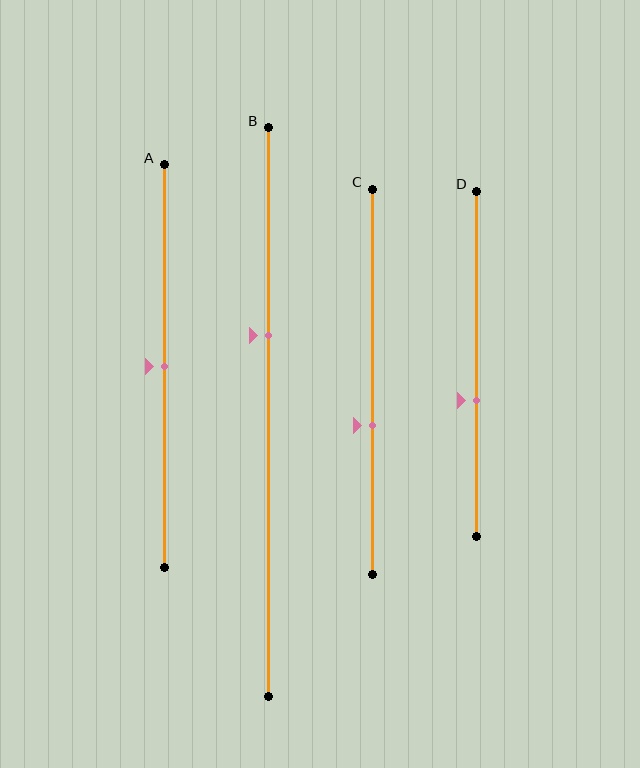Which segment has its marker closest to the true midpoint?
Segment A has its marker closest to the true midpoint.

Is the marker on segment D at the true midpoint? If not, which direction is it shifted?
No, the marker on segment D is shifted downward by about 11% of the segment length.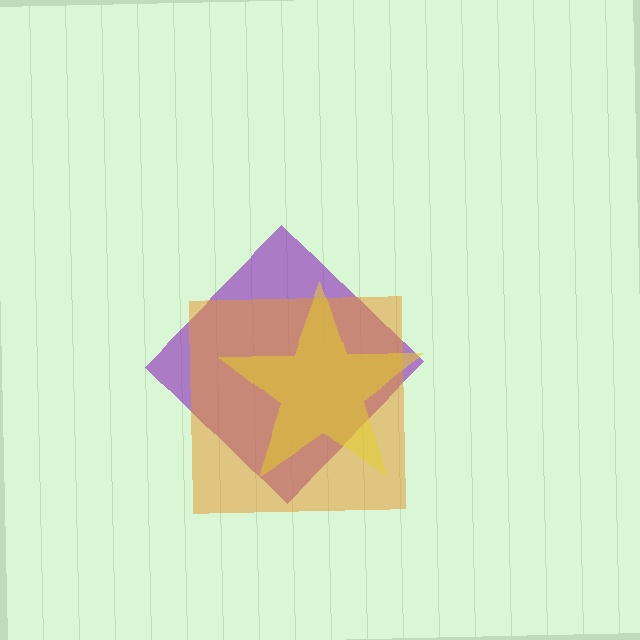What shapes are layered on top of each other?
The layered shapes are: a purple diamond, an orange square, a yellow star.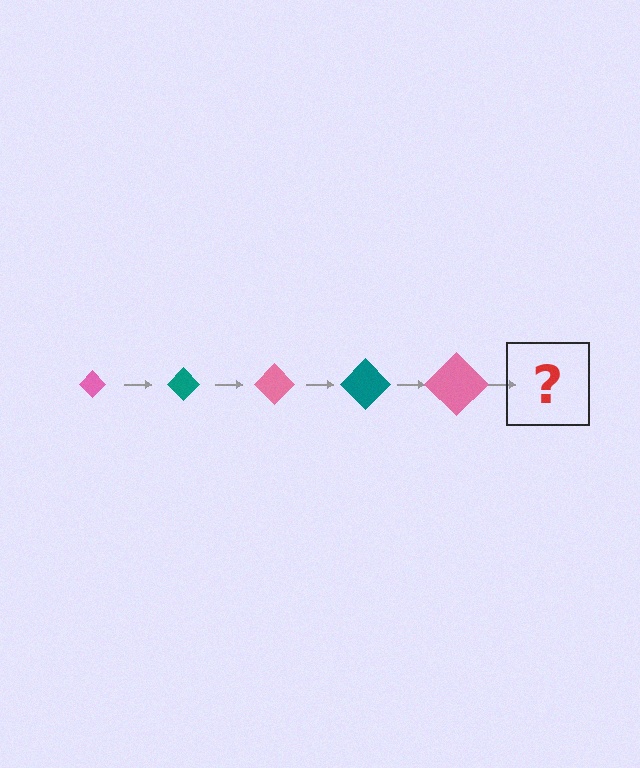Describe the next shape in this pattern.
It should be a teal diamond, larger than the previous one.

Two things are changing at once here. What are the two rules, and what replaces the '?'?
The two rules are that the diamond grows larger each step and the color cycles through pink and teal. The '?' should be a teal diamond, larger than the previous one.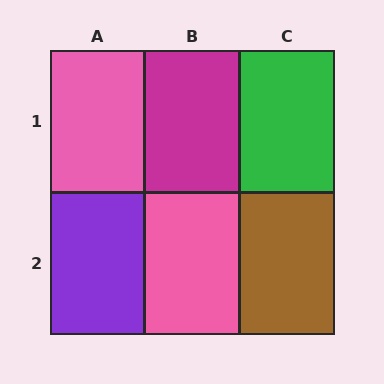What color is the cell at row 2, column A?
Purple.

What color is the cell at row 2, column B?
Pink.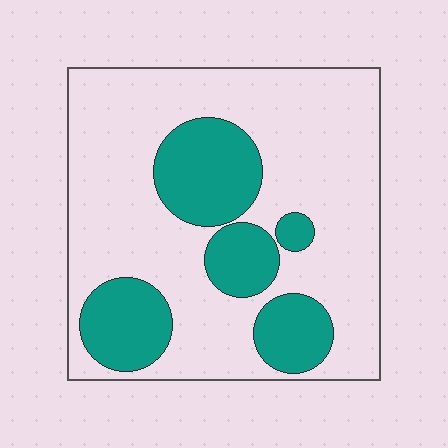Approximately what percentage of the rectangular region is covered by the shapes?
Approximately 30%.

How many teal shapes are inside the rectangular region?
5.